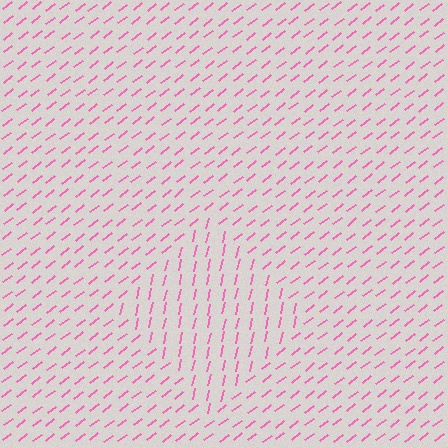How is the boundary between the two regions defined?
The boundary is defined purely by a change in line orientation (approximately 40 degrees difference). All lines are the same color and thickness.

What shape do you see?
I see a diamond.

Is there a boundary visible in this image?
Yes, there is a texture boundary formed by a change in line orientation.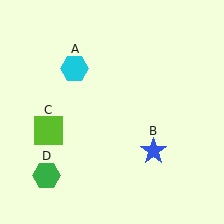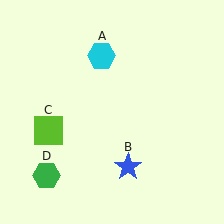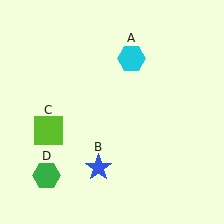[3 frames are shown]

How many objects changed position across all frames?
2 objects changed position: cyan hexagon (object A), blue star (object B).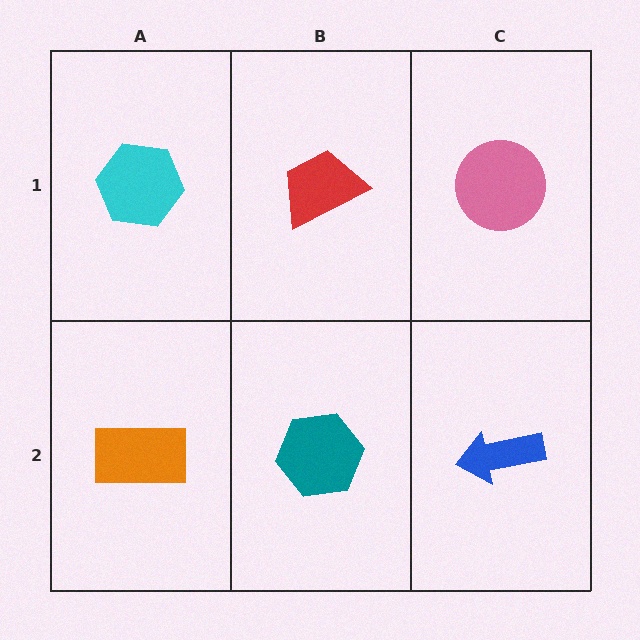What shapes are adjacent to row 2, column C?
A pink circle (row 1, column C), a teal hexagon (row 2, column B).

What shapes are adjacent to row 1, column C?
A blue arrow (row 2, column C), a red trapezoid (row 1, column B).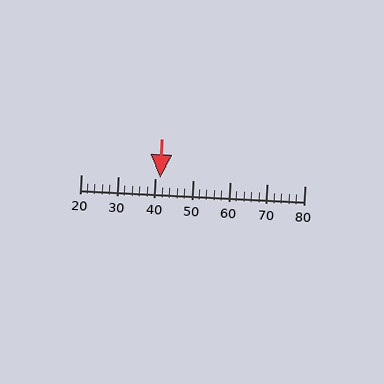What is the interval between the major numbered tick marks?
The major tick marks are spaced 10 units apart.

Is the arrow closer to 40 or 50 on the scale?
The arrow is closer to 40.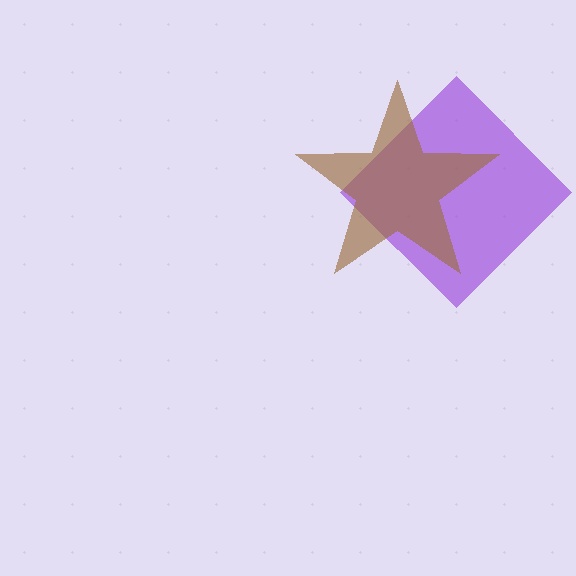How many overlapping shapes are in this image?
There are 2 overlapping shapes in the image.